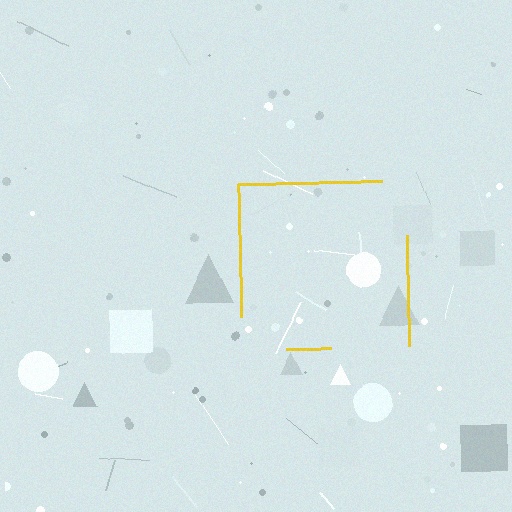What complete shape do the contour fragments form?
The contour fragments form a square.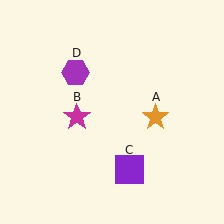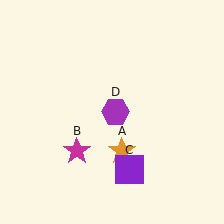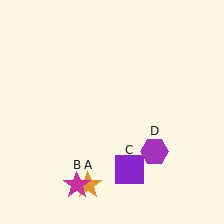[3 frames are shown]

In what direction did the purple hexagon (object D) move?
The purple hexagon (object D) moved down and to the right.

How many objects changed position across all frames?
3 objects changed position: orange star (object A), magenta star (object B), purple hexagon (object D).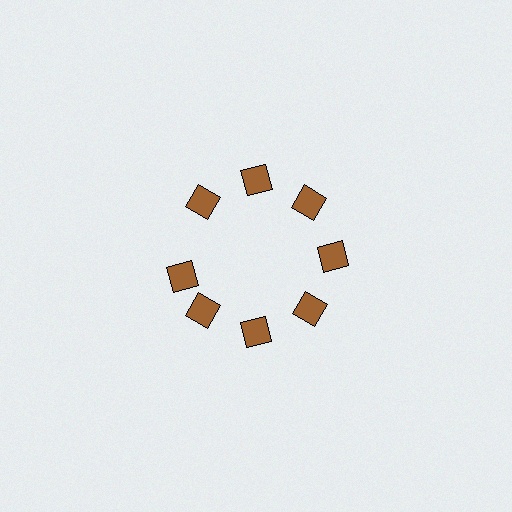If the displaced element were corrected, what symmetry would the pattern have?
It would have 8-fold rotational symmetry — the pattern would map onto itself every 45 degrees.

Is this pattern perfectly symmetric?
No. The 8 brown squares are arranged in a ring, but one element near the 9 o'clock position is rotated out of alignment along the ring, breaking the 8-fold rotational symmetry.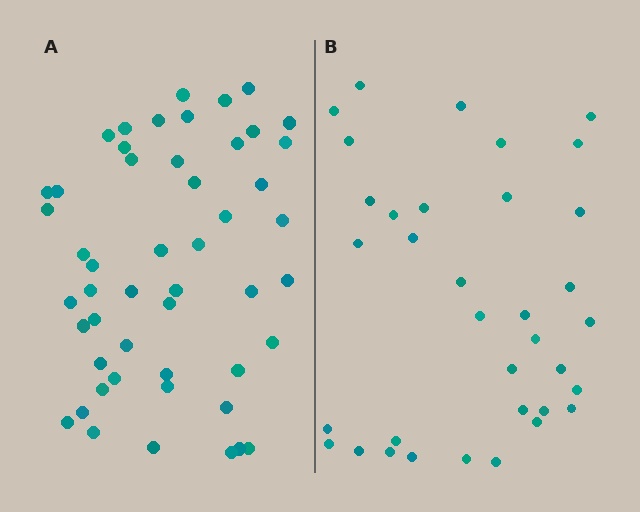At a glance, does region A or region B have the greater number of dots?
Region A (the left region) has more dots.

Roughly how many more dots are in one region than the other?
Region A has approximately 15 more dots than region B.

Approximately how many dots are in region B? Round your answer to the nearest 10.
About 40 dots. (The exact count is 35, which rounds to 40.)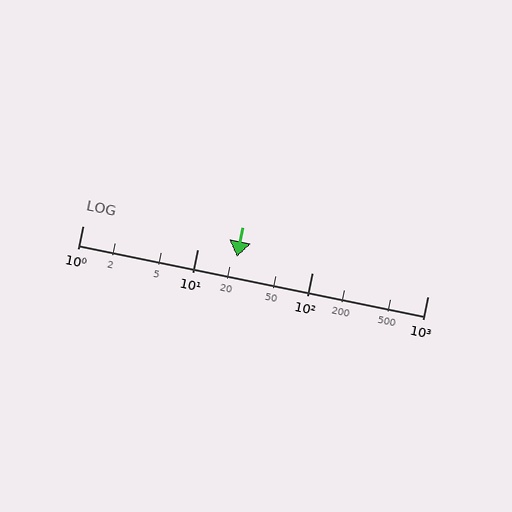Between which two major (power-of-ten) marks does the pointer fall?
The pointer is between 10 and 100.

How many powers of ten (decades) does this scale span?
The scale spans 3 decades, from 1 to 1000.